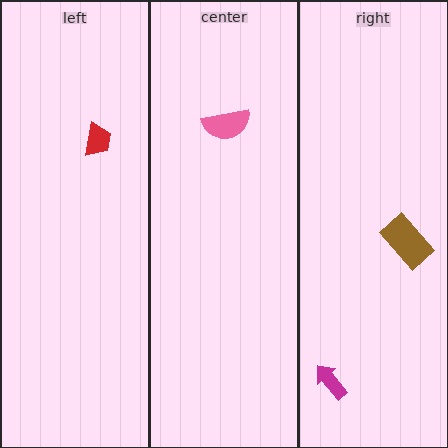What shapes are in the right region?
The magenta arrow, the brown rectangle.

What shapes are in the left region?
The red trapezoid.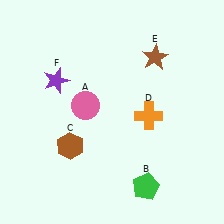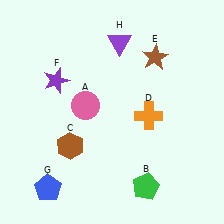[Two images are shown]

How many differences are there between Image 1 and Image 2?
There are 2 differences between the two images.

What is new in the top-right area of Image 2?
A purple triangle (H) was added in the top-right area of Image 2.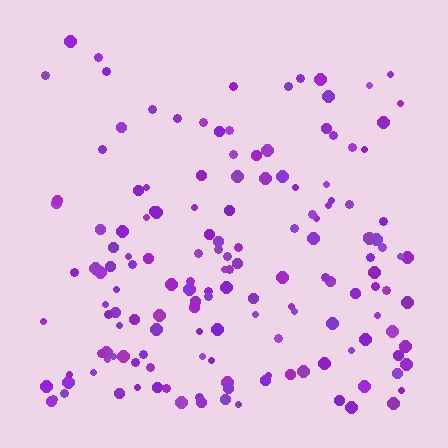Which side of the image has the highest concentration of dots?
The bottom.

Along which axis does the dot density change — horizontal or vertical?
Vertical.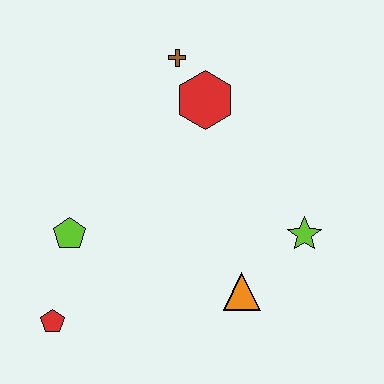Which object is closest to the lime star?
The orange triangle is closest to the lime star.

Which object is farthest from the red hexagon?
The red pentagon is farthest from the red hexagon.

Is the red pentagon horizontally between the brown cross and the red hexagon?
No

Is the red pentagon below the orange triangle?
Yes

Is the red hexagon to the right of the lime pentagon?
Yes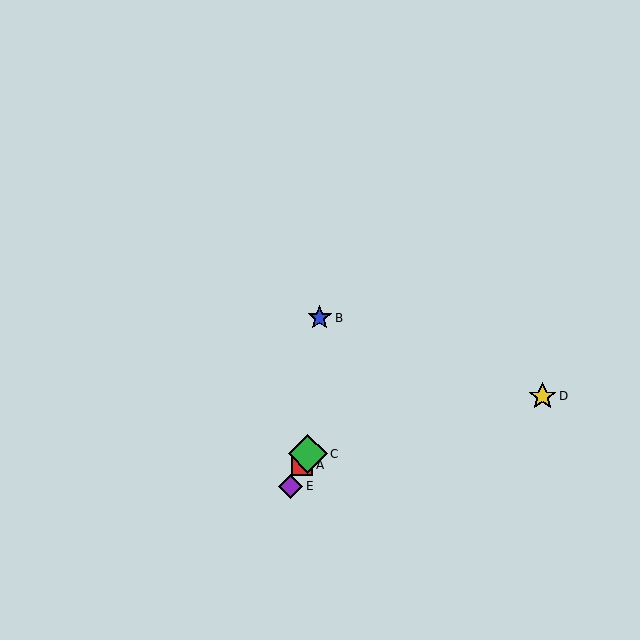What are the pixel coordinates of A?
Object A is at (302, 465).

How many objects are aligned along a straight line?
3 objects (A, C, E) are aligned along a straight line.